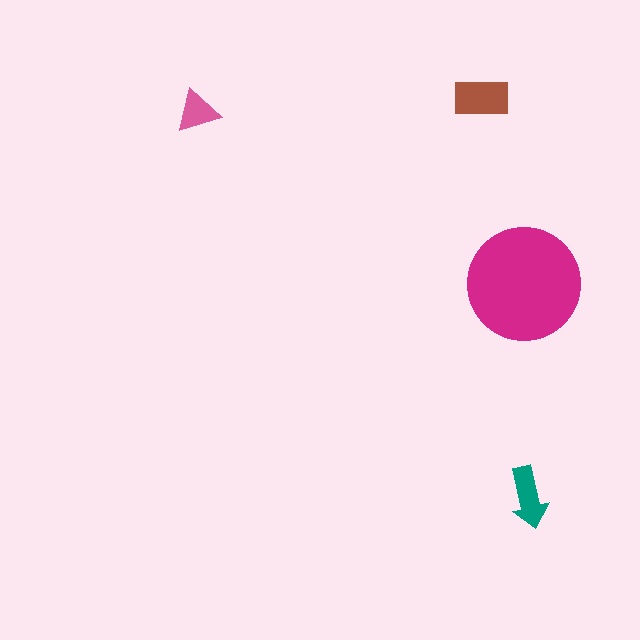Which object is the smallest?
The pink triangle.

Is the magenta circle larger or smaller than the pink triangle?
Larger.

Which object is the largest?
The magenta circle.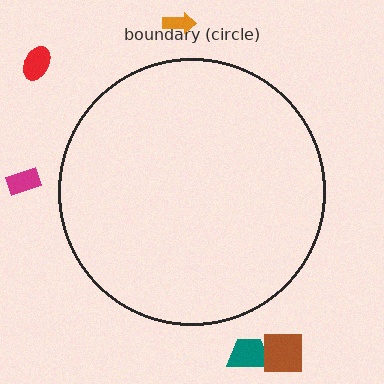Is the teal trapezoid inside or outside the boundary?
Outside.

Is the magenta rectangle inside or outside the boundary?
Outside.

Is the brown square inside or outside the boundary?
Outside.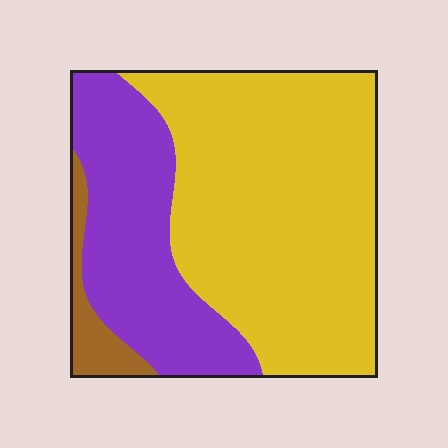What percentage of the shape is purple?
Purple takes up between a sixth and a third of the shape.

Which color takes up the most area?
Yellow, at roughly 60%.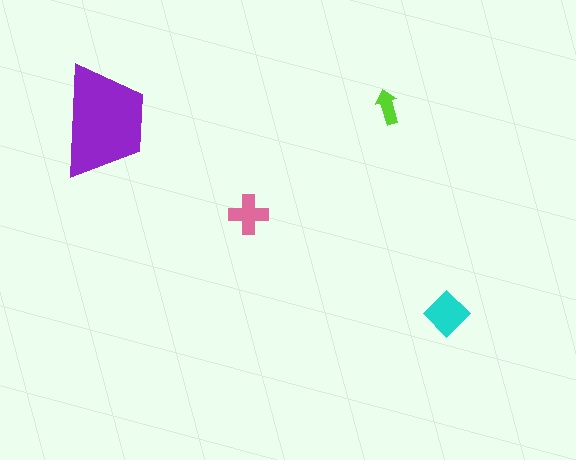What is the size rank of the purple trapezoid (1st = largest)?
1st.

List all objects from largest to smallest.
The purple trapezoid, the cyan diamond, the pink cross, the lime arrow.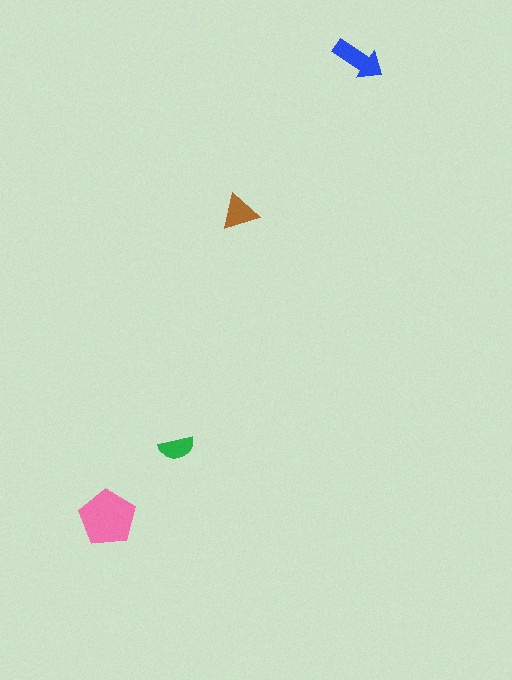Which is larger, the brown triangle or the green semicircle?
The brown triangle.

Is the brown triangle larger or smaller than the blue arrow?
Smaller.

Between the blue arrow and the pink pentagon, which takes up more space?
The pink pentagon.